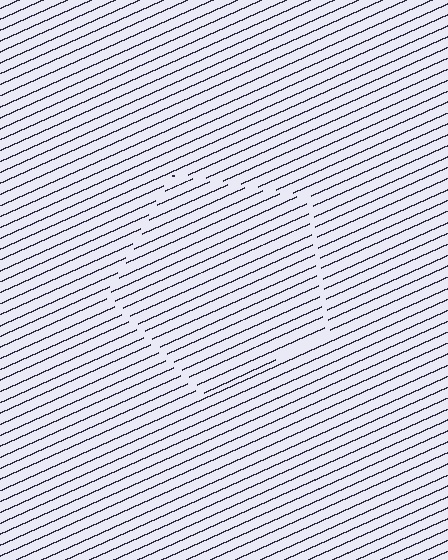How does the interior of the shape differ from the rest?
The interior of the shape contains the same grating, shifted by half a period — the contour is defined by the phase discontinuity where line-ends from the inner and outer gratings abut.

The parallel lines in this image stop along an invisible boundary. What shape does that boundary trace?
An illusory pentagon. The interior of the shape contains the same grating, shifted by half a period — the contour is defined by the phase discontinuity where line-ends from the inner and outer gratings abut.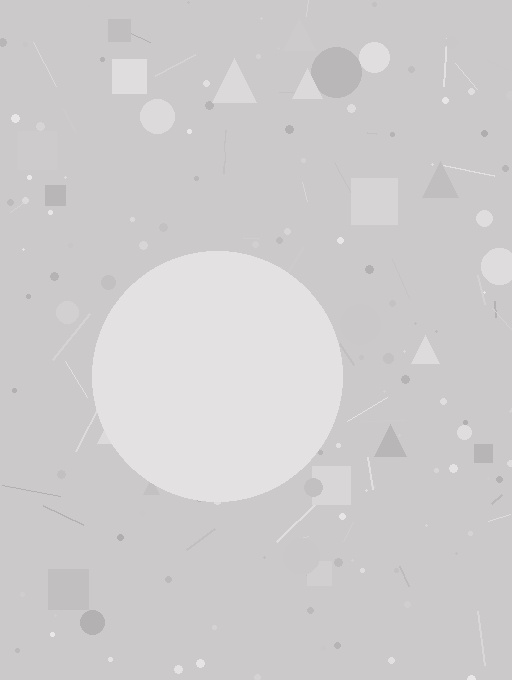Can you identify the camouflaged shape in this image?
The camouflaged shape is a circle.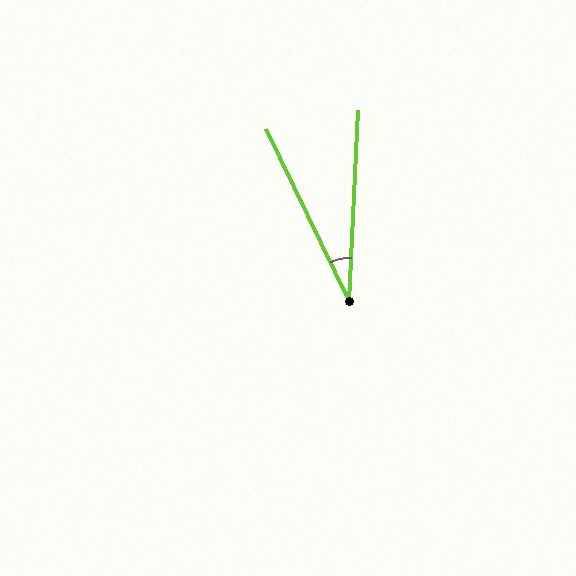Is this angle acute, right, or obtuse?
It is acute.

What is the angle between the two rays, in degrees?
Approximately 28 degrees.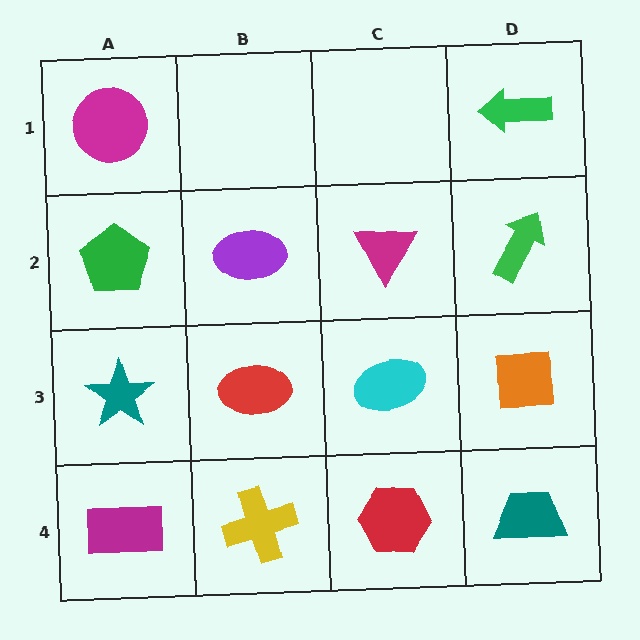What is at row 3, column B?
A red ellipse.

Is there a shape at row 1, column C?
No, that cell is empty.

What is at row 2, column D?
A green arrow.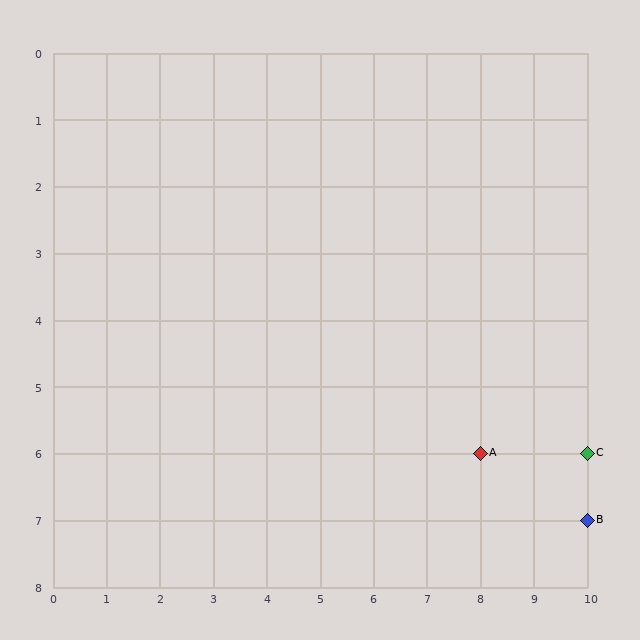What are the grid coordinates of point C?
Point C is at grid coordinates (10, 6).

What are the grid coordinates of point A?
Point A is at grid coordinates (8, 6).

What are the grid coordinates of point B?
Point B is at grid coordinates (10, 7).